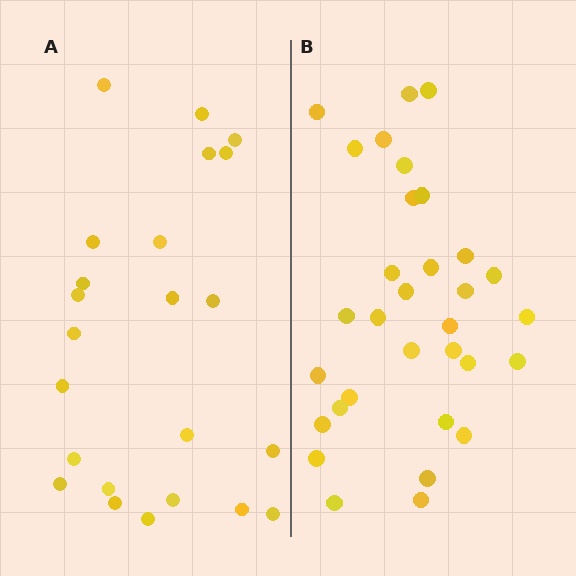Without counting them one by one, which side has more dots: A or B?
Region B (the right region) has more dots.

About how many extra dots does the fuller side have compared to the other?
Region B has roughly 8 or so more dots than region A.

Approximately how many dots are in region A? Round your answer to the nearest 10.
About 20 dots. (The exact count is 23, which rounds to 20.)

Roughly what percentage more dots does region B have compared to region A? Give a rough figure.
About 40% more.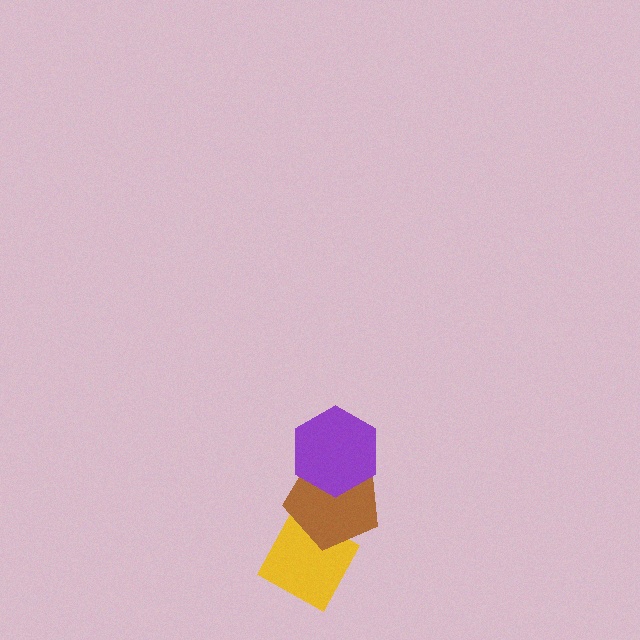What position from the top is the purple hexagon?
The purple hexagon is 1st from the top.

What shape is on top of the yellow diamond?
The brown pentagon is on top of the yellow diamond.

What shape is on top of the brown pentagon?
The purple hexagon is on top of the brown pentagon.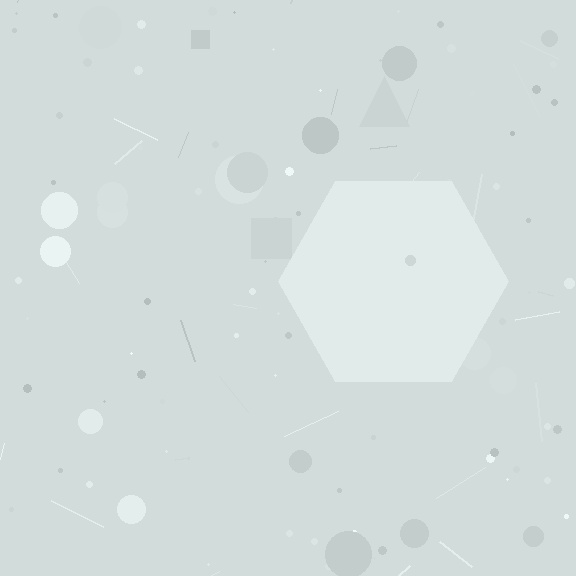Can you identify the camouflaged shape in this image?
The camouflaged shape is a hexagon.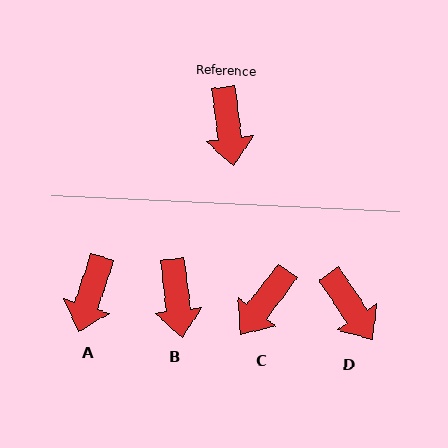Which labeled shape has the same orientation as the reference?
B.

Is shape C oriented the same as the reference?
No, it is off by about 44 degrees.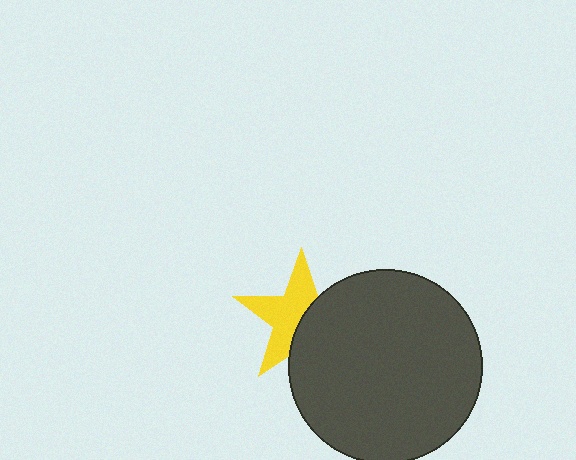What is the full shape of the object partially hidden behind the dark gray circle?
The partially hidden object is a yellow star.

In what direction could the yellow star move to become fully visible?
The yellow star could move left. That would shift it out from behind the dark gray circle entirely.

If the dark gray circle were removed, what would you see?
You would see the complete yellow star.